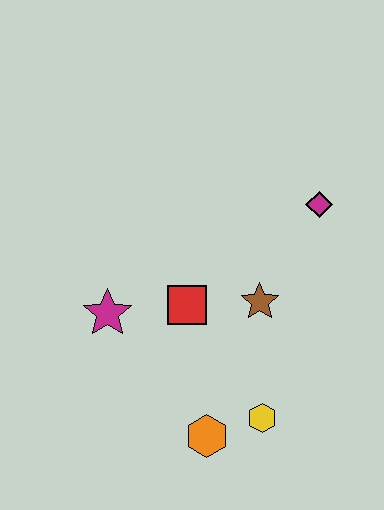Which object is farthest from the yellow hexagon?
The magenta diamond is farthest from the yellow hexagon.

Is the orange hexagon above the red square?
No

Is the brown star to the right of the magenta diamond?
No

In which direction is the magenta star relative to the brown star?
The magenta star is to the left of the brown star.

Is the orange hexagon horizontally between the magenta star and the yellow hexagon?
Yes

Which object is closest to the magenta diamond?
The brown star is closest to the magenta diamond.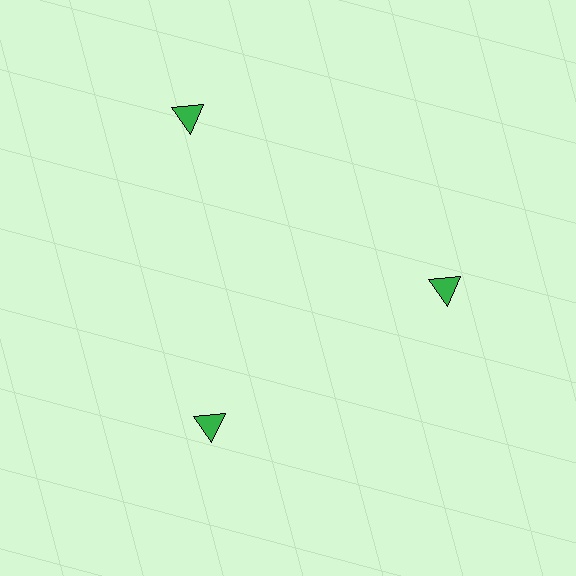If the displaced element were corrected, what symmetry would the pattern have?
It would have 3-fold rotational symmetry — the pattern would map onto itself every 120 degrees.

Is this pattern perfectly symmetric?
No. The 3 green triangles are arranged in a ring, but one element near the 11 o'clock position is pushed outward from the center, breaking the 3-fold rotational symmetry.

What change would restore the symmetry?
The symmetry would be restored by moving it inward, back onto the ring so that all 3 triangles sit at equal angles and equal distance from the center.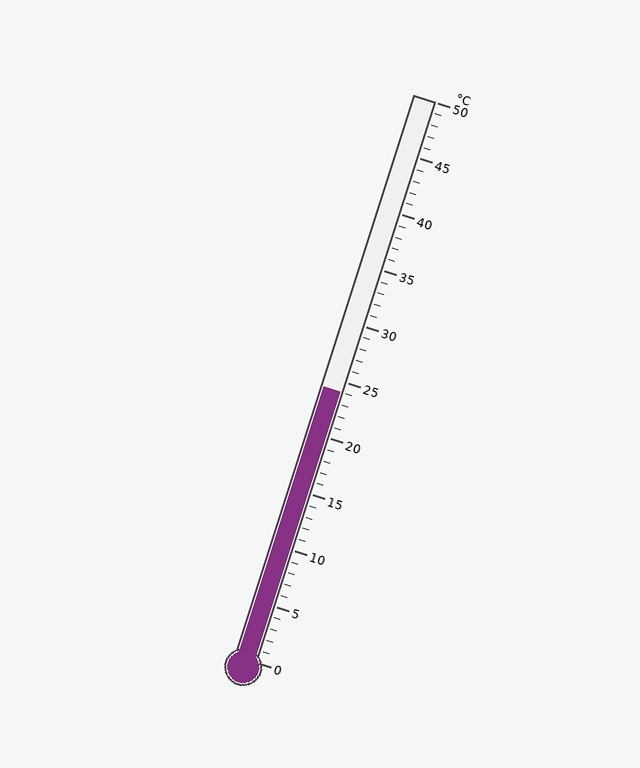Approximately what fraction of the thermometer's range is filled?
The thermometer is filled to approximately 50% of its range.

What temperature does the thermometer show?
The thermometer shows approximately 24°C.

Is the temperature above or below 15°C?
The temperature is above 15°C.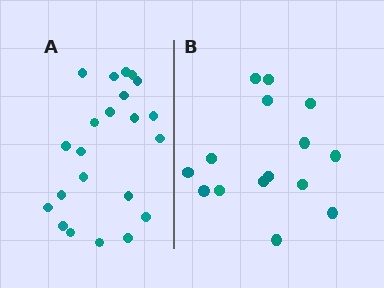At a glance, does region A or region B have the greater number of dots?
Region A (the left region) has more dots.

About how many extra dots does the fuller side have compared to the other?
Region A has roughly 8 or so more dots than region B.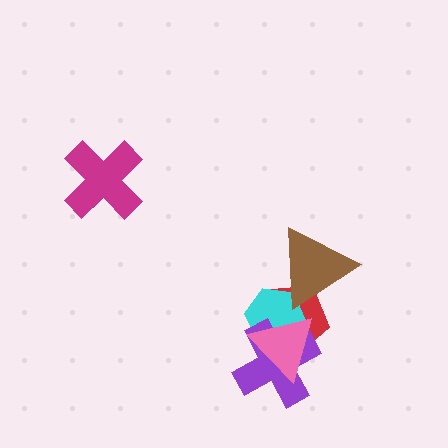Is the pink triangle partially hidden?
No, no other shape covers it.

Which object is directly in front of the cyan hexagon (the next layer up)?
The purple cross is directly in front of the cyan hexagon.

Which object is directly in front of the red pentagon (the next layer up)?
The cyan hexagon is directly in front of the red pentagon.